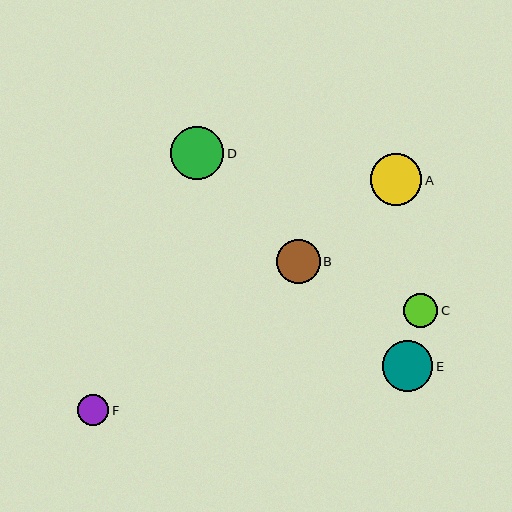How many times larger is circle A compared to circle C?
Circle A is approximately 1.5 times the size of circle C.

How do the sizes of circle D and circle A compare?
Circle D and circle A are approximately the same size.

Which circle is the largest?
Circle D is the largest with a size of approximately 53 pixels.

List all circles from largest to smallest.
From largest to smallest: D, A, E, B, C, F.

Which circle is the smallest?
Circle F is the smallest with a size of approximately 31 pixels.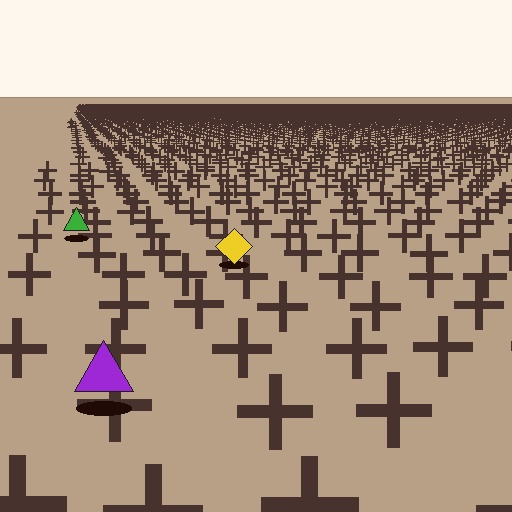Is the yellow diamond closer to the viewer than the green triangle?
Yes. The yellow diamond is closer — you can tell from the texture gradient: the ground texture is coarser near it.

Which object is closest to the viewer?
The purple triangle is closest. The texture marks near it are larger and more spread out.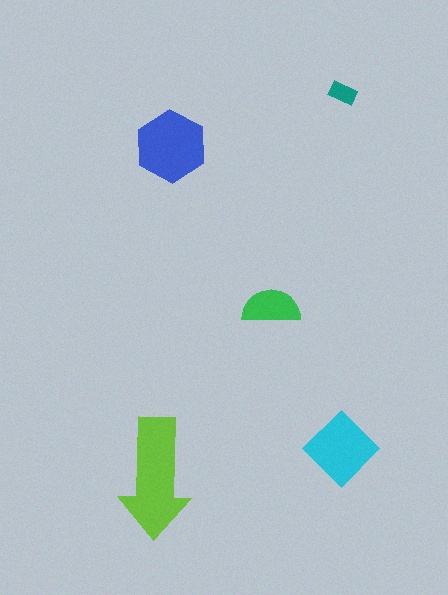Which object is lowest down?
The lime arrow is bottommost.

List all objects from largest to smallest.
The lime arrow, the blue hexagon, the cyan diamond, the green semicircle, the teal rectangle.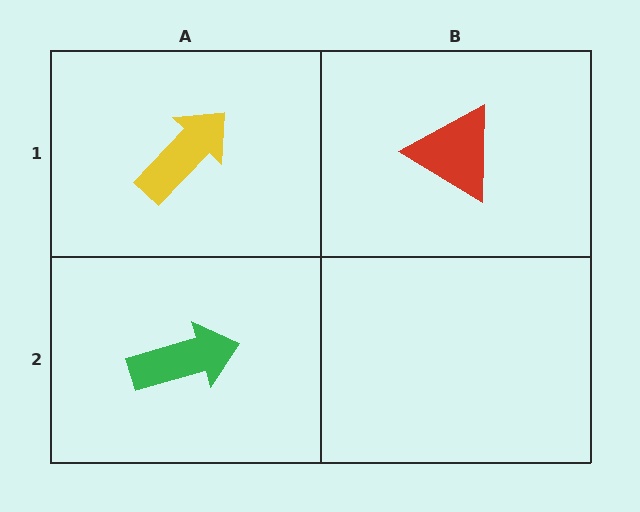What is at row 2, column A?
A green arrow.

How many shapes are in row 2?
1 shape.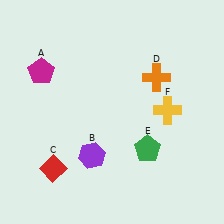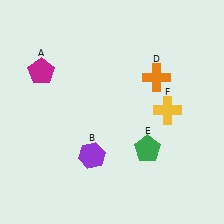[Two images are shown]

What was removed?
The red diamond (C) was removed in Image 2.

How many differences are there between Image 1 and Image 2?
There is 1 difference between the two images.